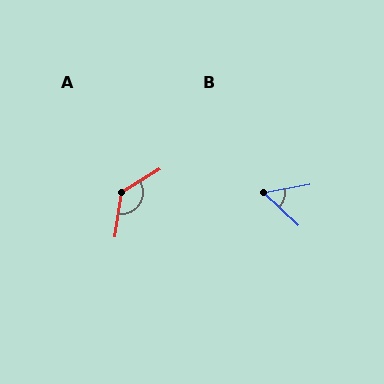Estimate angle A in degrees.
Approximately 129 degrees.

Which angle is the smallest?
B, at approximately 54 degrees.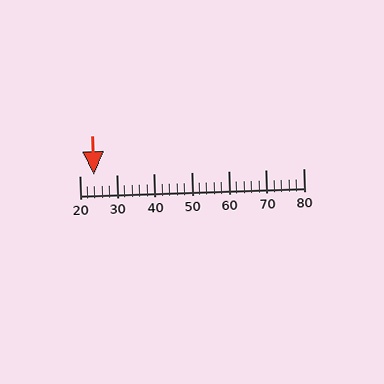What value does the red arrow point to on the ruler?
The red arrow points to approximately 24.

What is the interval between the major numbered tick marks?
The major tick marks are spaced 10 units apart.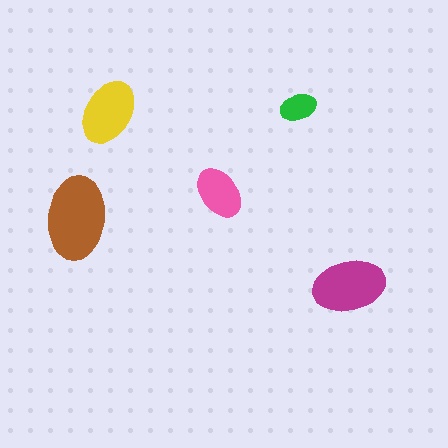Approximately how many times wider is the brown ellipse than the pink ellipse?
About 1.5 times wider.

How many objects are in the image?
There are 5 objects in the image.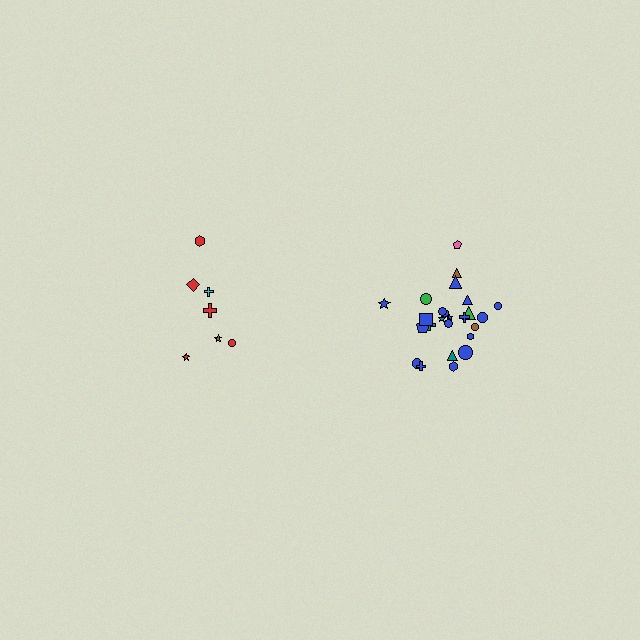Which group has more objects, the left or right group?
The right group.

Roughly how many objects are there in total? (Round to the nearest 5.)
Roughly 30 objects in total.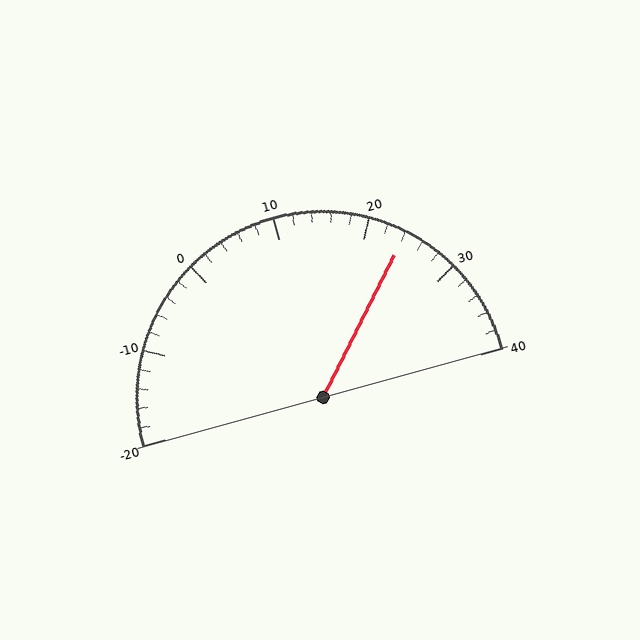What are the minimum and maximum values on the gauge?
The gauge ranges from -20 to 40.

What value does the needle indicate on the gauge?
The needle indicates approximately 24.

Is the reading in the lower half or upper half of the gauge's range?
The reading is in the upper half of the range (-20 to 40).